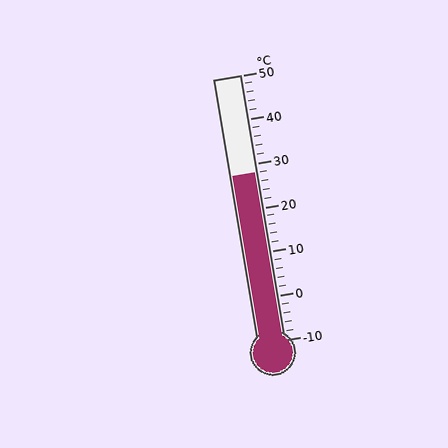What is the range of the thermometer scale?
The thermometer scale ranges from -10°C to 50°C.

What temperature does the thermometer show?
The thermometer shows approximately 28°C.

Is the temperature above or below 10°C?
The temperature is above 10°C.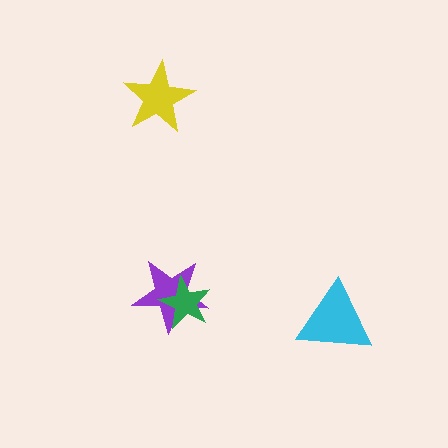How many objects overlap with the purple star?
1 object overlaps with the purple star.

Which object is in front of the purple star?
The green star is in front of the purple star.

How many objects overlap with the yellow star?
0 objects overlap with the yellow star.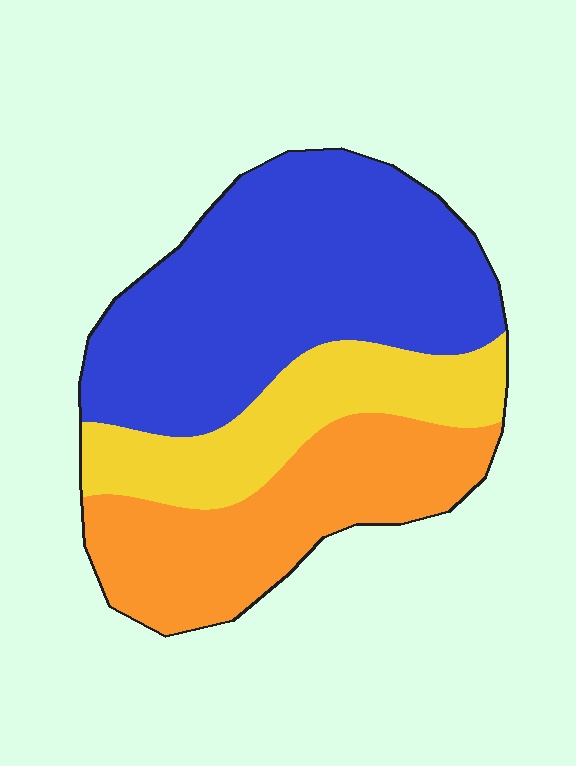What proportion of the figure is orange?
Orange takes up between a sixth and a third of the figure.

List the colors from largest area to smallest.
From largest to smallest: blue, orange, yellow.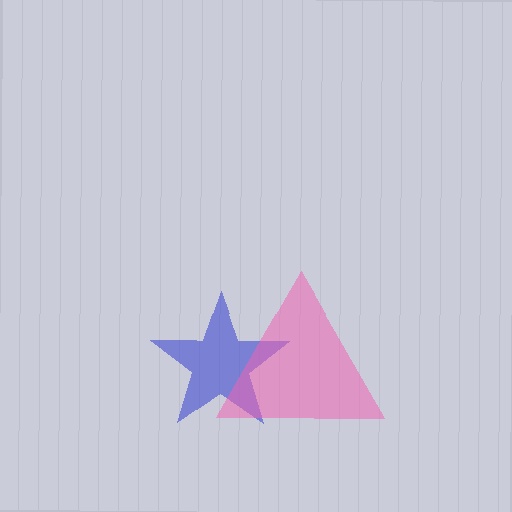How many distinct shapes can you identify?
There are 2 distinct shapes: a blue star, a pink triangle.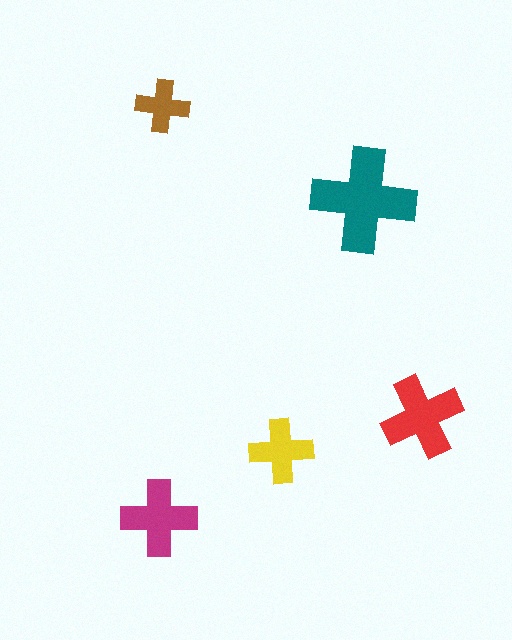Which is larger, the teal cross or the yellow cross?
The teal one.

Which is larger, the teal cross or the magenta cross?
The teal one.